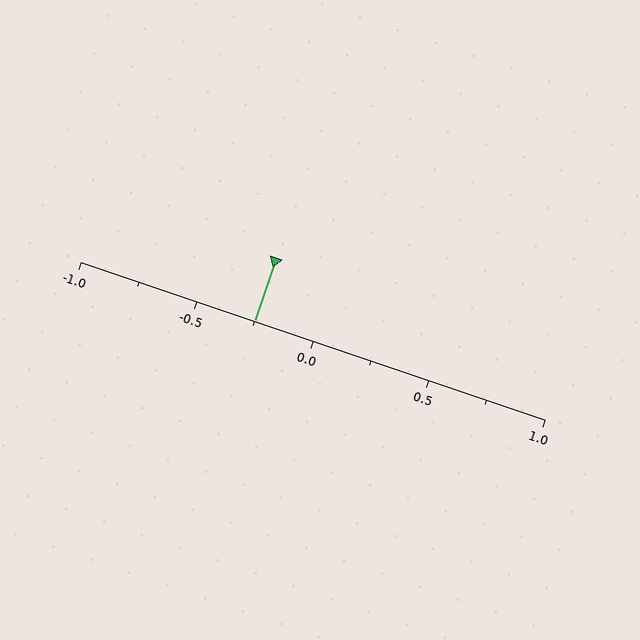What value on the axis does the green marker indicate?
The marker indicates approximately -0.25.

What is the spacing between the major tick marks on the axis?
The major ticks are spaced 0.5 apart.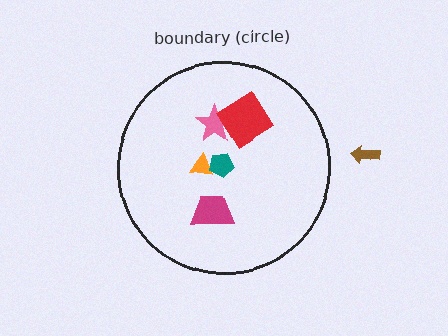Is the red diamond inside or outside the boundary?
Inside.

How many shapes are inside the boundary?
5 inside, 1 outside.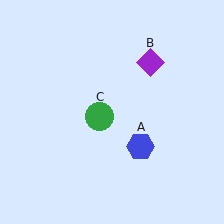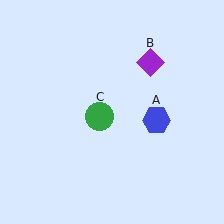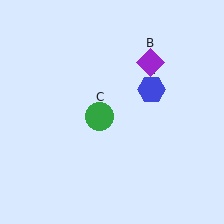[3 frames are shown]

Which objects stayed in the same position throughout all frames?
Purple diamond (object B) and green circle (object C) remained stationary.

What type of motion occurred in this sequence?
The blue hexagon (object A) rotated counterclockwise around the center of the scene.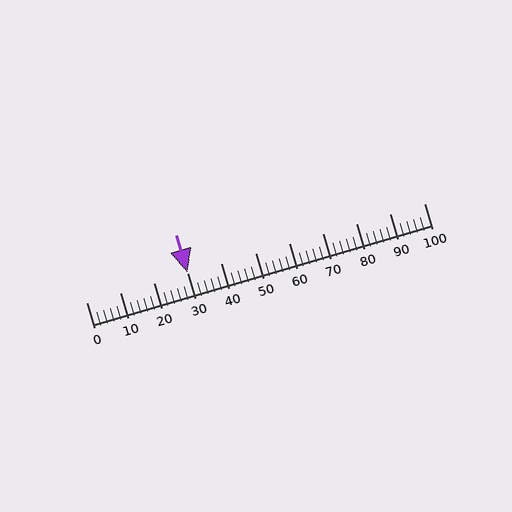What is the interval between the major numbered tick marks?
The major tick marks are spaced 10 units apart.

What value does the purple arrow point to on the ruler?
The purple arrow points to approximately 30.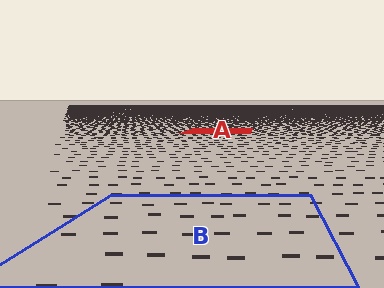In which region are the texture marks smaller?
The texture marks are smaller in region A, because it is farther away.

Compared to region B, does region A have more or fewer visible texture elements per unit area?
Region A has more texture elements per unit area — they are packed more densely because it is farther away.